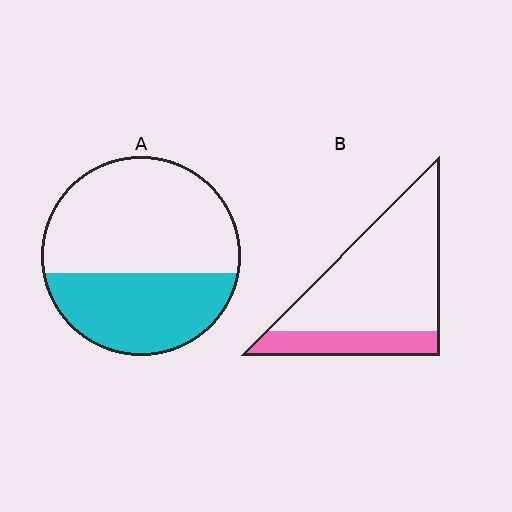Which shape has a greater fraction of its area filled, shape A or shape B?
Shape A.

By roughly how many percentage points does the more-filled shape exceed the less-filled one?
By roughly 15 percentage points (A over B).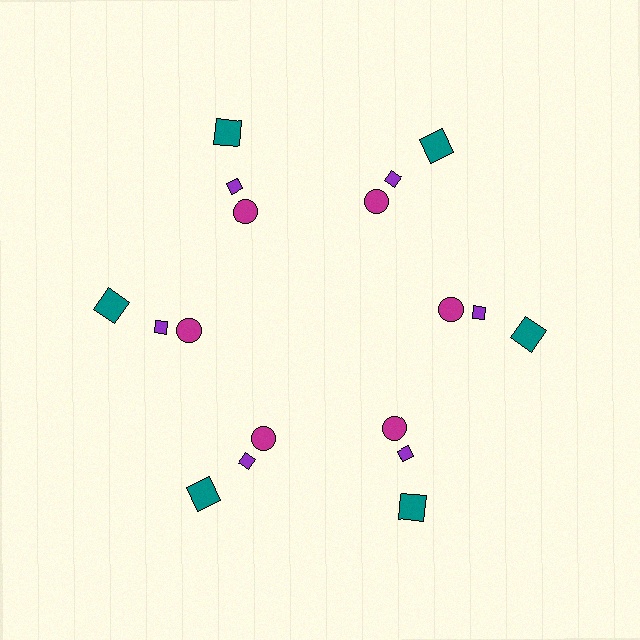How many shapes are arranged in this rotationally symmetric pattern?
There are 18 shapes, arranged in 6 groups of 3.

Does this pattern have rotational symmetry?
Yes, this pattern has 6-fold rotational symmetry. It looks the same after rotating 60 degrees around the center.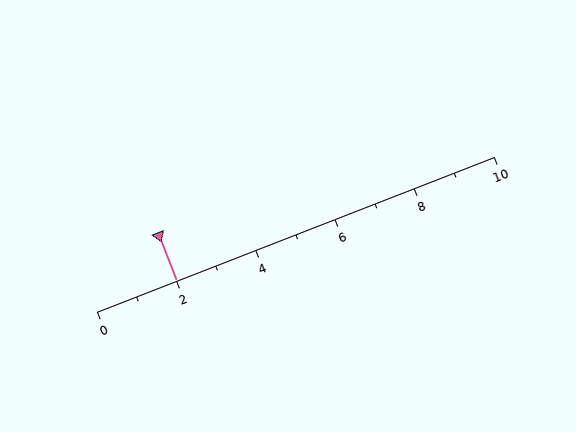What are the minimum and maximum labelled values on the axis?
The axis runs from 0 to 10.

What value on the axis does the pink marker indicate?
The marker indicates approximately 2.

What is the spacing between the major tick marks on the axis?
The major ticks are spaced 2 apart.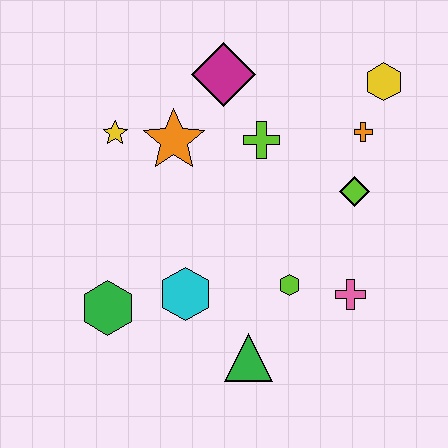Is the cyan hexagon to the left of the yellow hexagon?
Yes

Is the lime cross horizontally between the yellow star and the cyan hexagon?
No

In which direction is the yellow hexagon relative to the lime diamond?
The yellow hexagon is above the lime diamond.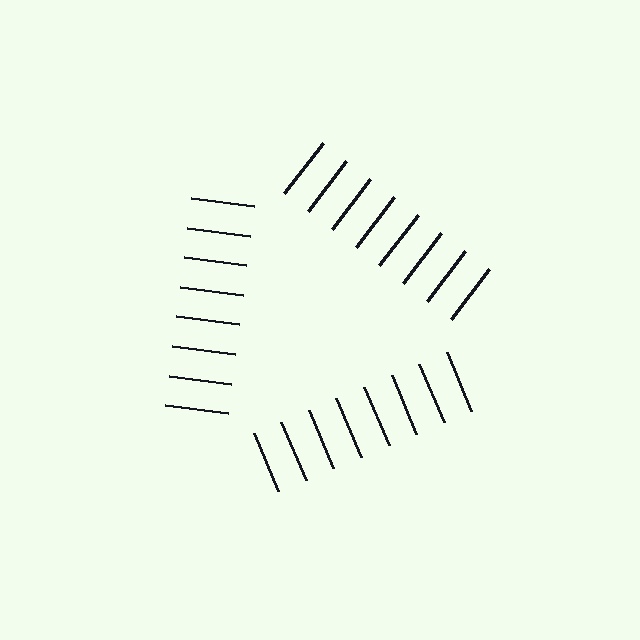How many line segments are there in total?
24 — 8 along each of the 3 edges.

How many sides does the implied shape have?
3 sides — the line-ends trace a triangle.